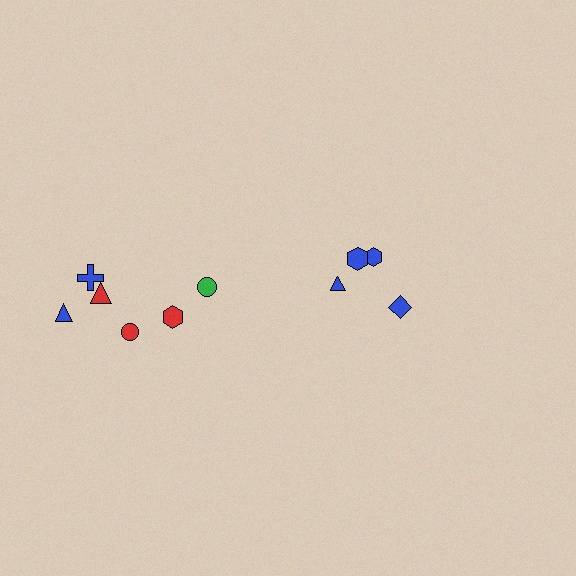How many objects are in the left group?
There are 6 objects.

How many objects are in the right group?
There are 4 objects.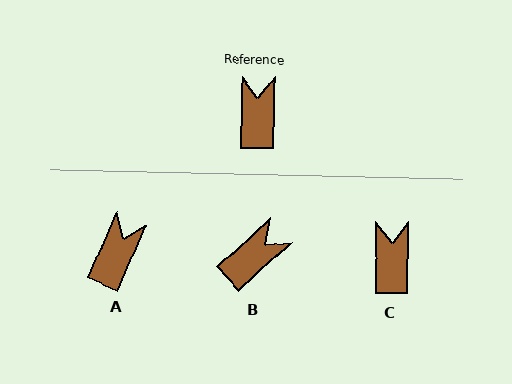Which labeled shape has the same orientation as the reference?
C.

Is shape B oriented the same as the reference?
No, it is off by about 47 degrees.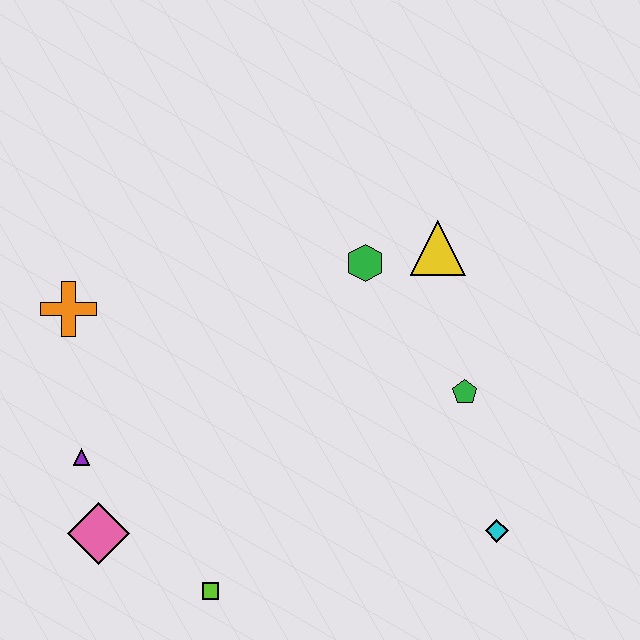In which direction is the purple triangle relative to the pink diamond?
The purple triangle is above the pink diamond.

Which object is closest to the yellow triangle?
The green hexagon is closest to the yellow triangle.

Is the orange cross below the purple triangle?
No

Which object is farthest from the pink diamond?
The yellow triangle is farthest from the pink diamond.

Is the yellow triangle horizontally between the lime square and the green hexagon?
No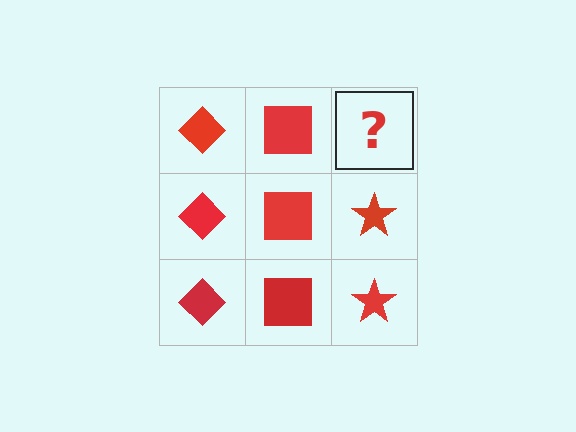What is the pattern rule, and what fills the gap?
The rule is that each column has a consistent shape. The gap should be filled with a red star.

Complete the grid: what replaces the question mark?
The question mark should be replaced with a red star.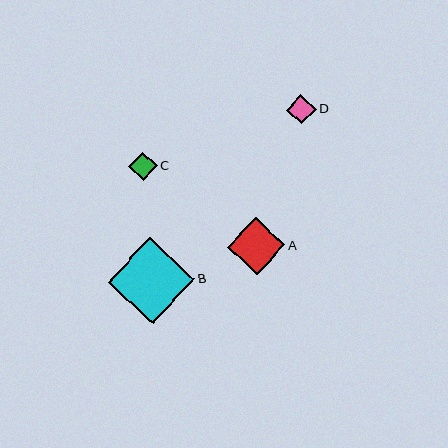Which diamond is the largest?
Diamond B is the largest with a size of approximately 87 pixels.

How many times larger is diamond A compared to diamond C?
Diamond A is approximately 2.0 times the size of diamond C.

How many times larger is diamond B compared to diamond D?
Diamond B is approximately 3.0 times the size of diamond D.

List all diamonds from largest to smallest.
From largest to smallest: B, A, D, C.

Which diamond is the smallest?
Diamond C is the smallest with a size of approximately 29 pixels.